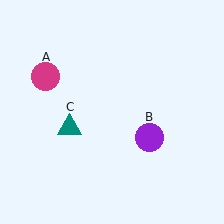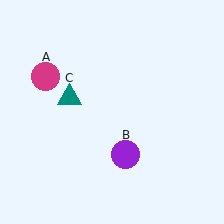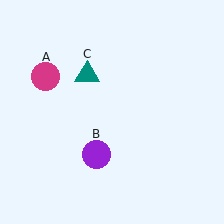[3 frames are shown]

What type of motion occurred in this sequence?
The purple circle (object B), teal triangle (object C) rotated clockwise around the center of the scene.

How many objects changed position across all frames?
2 objects changed position: purple circle (object B), teal triangle (object C).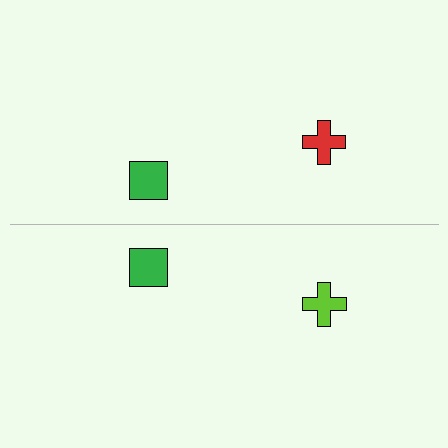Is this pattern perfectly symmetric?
No, the pattern is not perfectly symmetric. The lime cross on the bottom side breaks the symmetry — its mirror counterpart is red.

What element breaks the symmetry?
The lime cross on the bottom side breaks the symmetry — its mirror counterpart is red.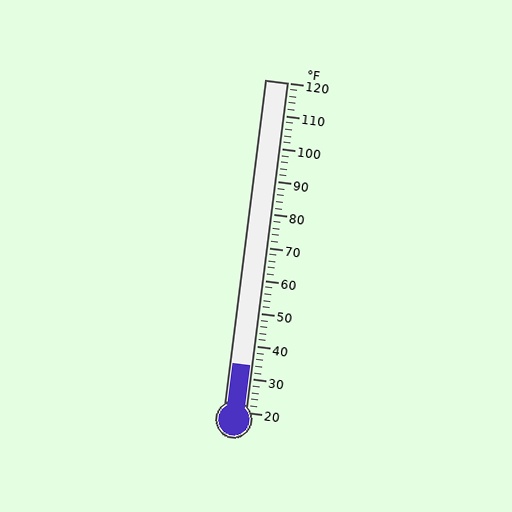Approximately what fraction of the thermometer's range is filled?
The thermometer is filled to approximately 15% of its range.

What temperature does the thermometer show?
The thermometer shows approximately 34°F.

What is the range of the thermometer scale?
The thermometer scale ranges from 20°F to 120°F.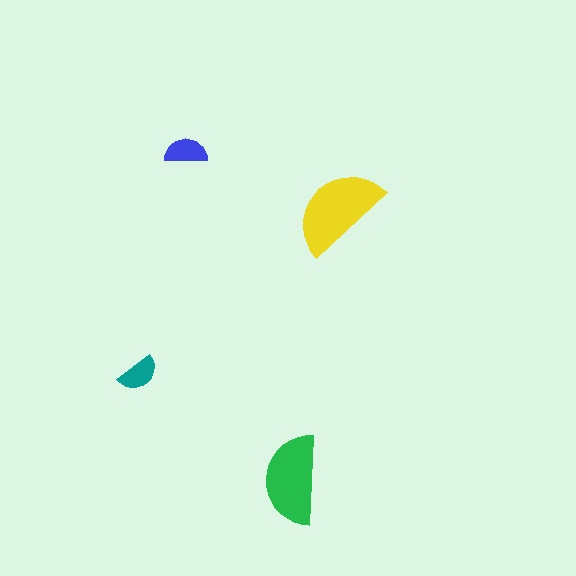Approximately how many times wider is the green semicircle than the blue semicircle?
About 2 times wider.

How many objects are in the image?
There are 4 objects in the image.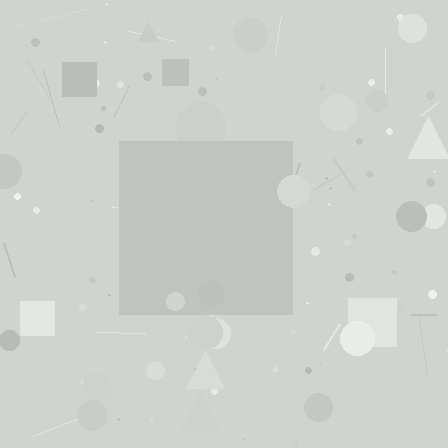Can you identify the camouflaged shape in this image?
The camouflaged shape is a square.